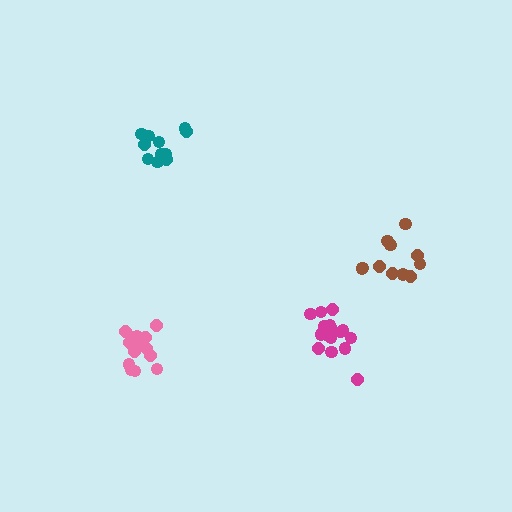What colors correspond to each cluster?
The clusters are colored: pink, teal, magenta, brown.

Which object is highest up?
The teal cluster is topmost.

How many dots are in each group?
Group 1: 15 dots, Group 2: 11 dots, Group 3: 17 dots, Group 4: 11 dots (54 total).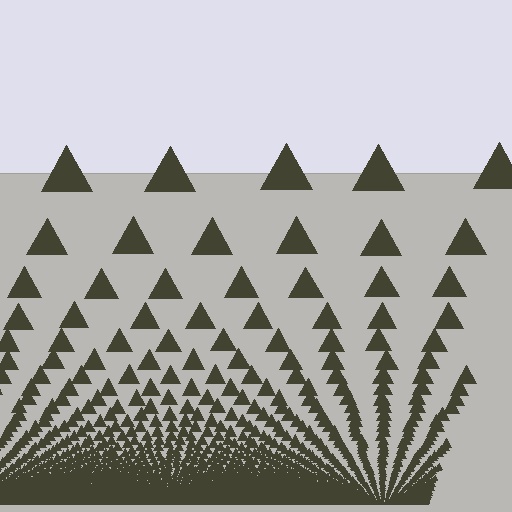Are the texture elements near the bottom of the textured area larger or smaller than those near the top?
Smaller. The gradient is inverted — elements near the bottom are smaller and denser.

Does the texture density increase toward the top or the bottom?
Density increases toward the bottom.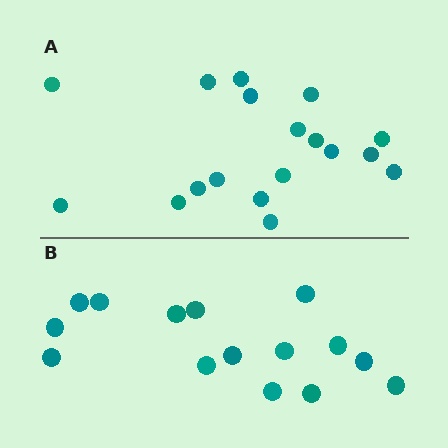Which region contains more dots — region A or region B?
Region A (the top region) has more dots.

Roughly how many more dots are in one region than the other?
Region A has just a few more — roughly 2 or 3 more dots than region B.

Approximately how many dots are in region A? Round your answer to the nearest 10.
About 20 dots. (The exact count is 18, which rounds to 20.)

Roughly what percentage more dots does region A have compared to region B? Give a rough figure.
About 20% more.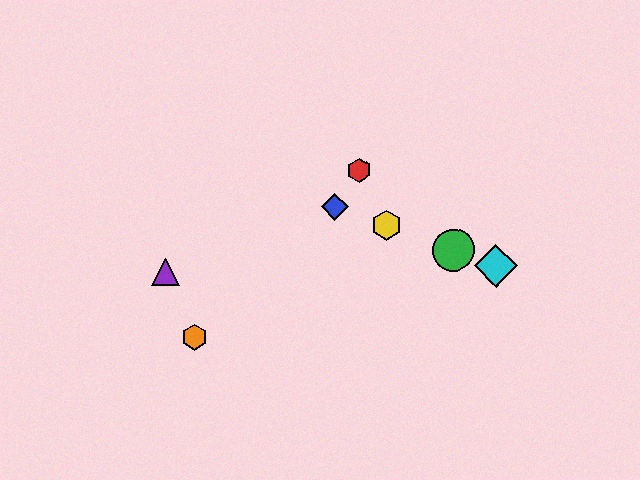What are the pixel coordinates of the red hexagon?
The red hexagon is at (359, 170).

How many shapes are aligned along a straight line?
4 shapes (the blue diamond, the green circle, the yellow hexagon, the cyan diamond) are aligned along a straight line.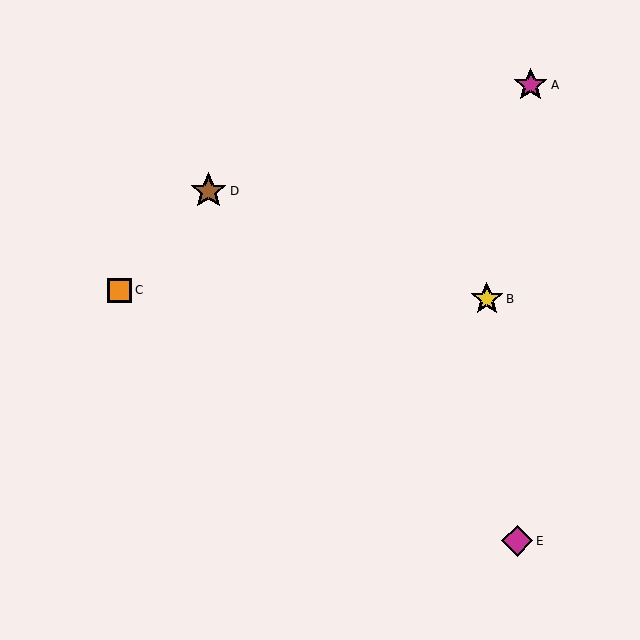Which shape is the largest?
The brown star (labeled D) is the largest.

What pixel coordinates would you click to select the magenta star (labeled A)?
Click at (531, 85) to select the magenta star A.